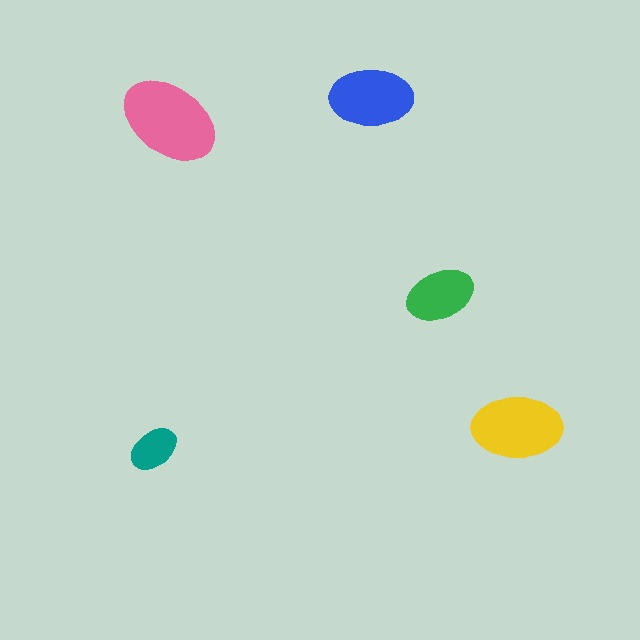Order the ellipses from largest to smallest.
the pink one, the yellow one, the blue one, the green one, the teal one.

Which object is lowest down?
The teal ellipse is bottommost.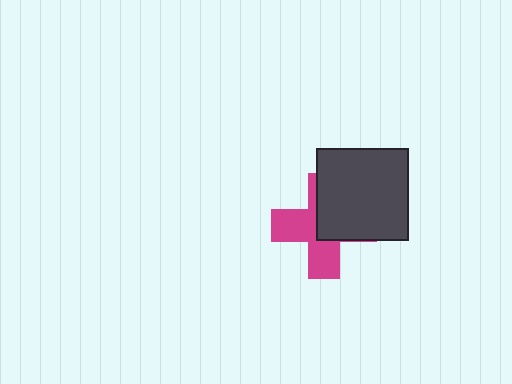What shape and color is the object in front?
The object in front is a dark gray square.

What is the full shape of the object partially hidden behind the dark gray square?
The partially hidden object is a magenta cross.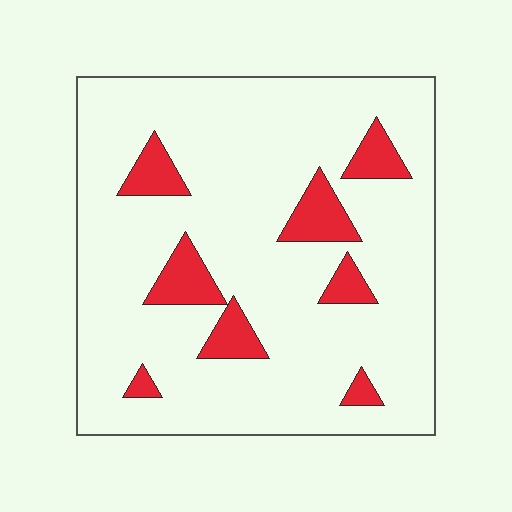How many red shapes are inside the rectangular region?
8.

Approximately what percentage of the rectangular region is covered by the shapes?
Approximately 15%.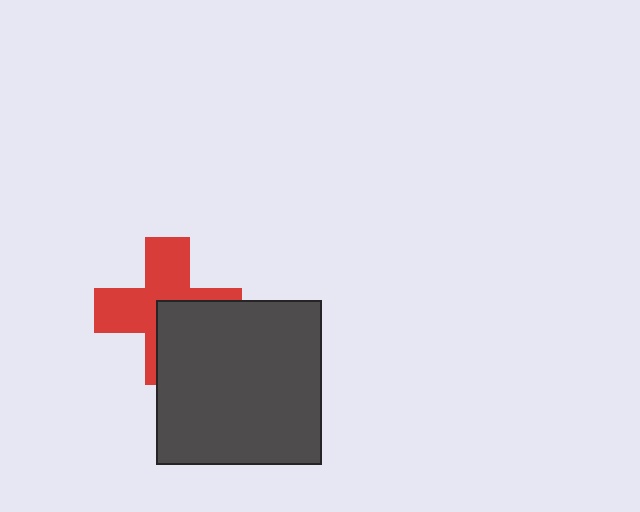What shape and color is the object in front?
The object in front is a dark gray square.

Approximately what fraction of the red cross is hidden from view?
Roughly 42% of the red cross is hidden behind the dark gray square.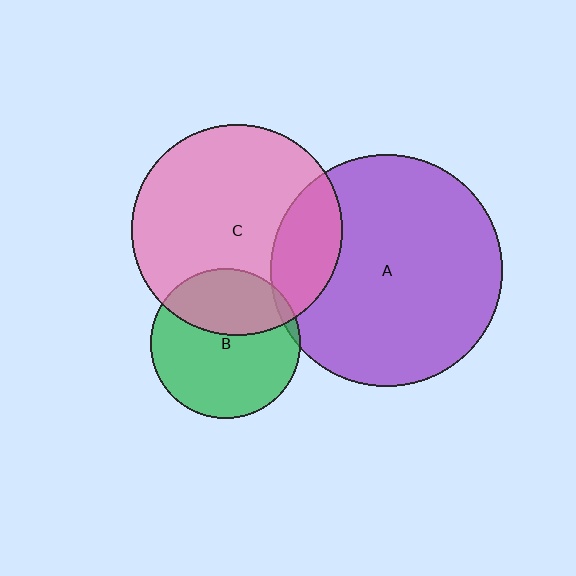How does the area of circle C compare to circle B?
Approximately 2.0 times.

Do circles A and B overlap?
Yes.